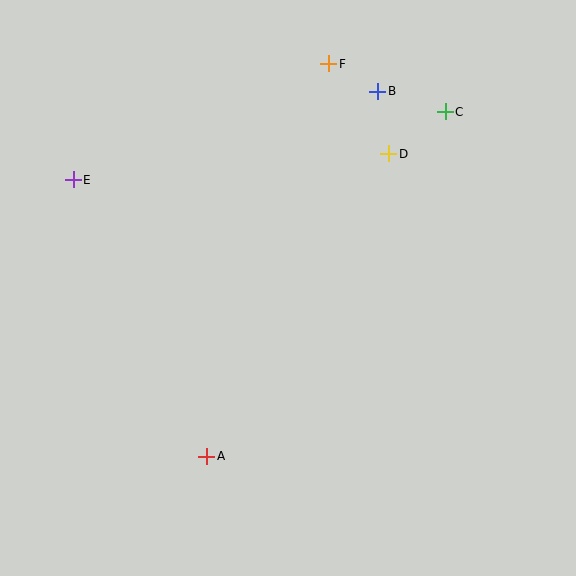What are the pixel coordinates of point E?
Point E is at (73, 180).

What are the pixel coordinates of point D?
Point D is at (389, 154).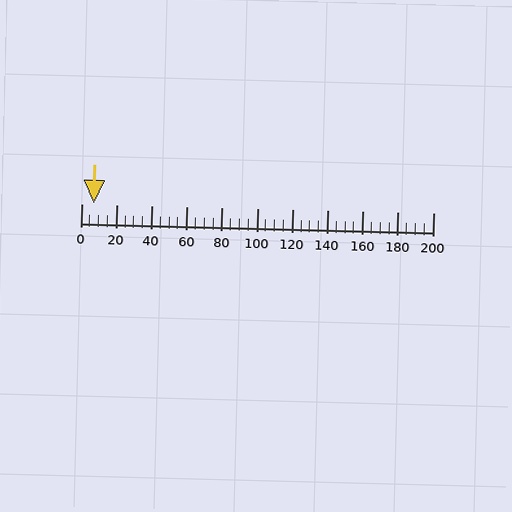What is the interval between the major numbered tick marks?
The major tick marks are spaced 20 units apart.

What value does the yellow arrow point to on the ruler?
The yellow arrow points to approximately 7.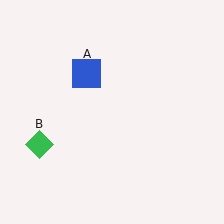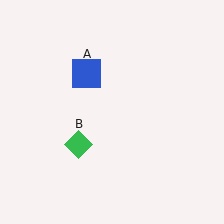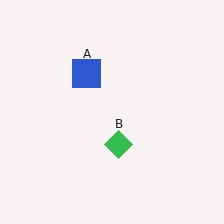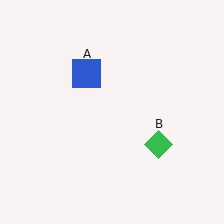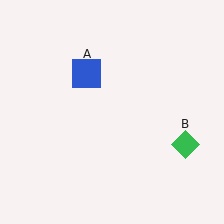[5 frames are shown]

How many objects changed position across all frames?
1 object changed position: green diamond (object B).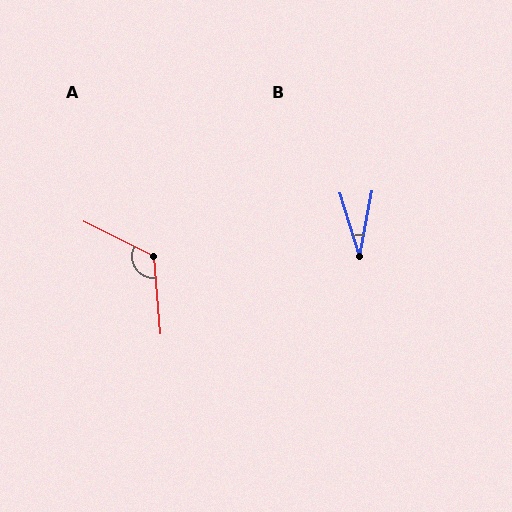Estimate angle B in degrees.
Approximately 28 degrees.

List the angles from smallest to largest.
B (28°), A (121°).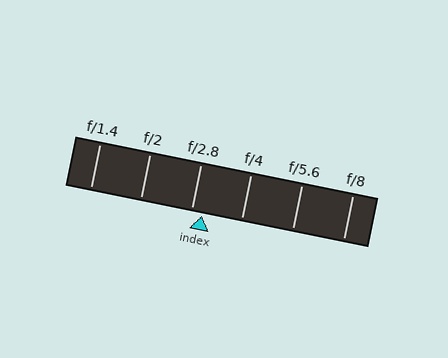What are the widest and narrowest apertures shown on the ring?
The widest aperture shown is f/1.4 and the narrowest is f/8.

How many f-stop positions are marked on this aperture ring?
There are 6 f-stop positions marked.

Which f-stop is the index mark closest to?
The index mark is closest to f/2.8.